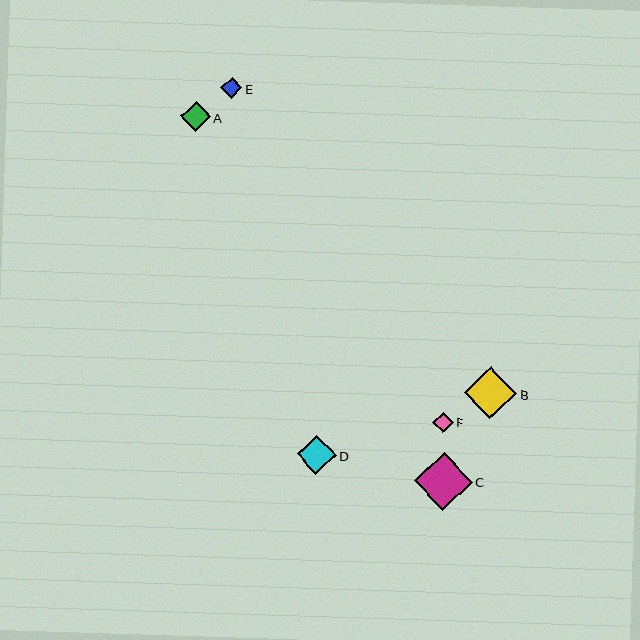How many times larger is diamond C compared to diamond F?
Diamond C is approximately 2.8 times the size of diamond F.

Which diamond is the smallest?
Diamond F is the smallest with a size of approximately 20 pixels.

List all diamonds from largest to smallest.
From largest to smallest: C, B, D, A, E, F.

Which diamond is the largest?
Diamond C is the largest with a size of approximately 58 pixels.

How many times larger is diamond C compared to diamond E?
Diamond C is approximately 2.7 times the size of diamond E.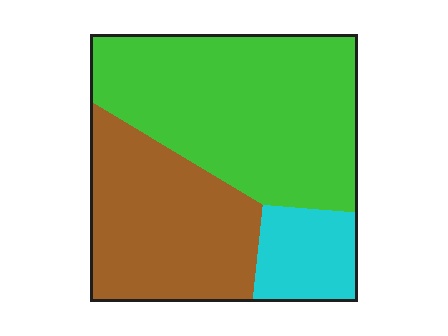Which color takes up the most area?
Green, at roughly 50%.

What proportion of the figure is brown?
Brown covers about 35% of the figure.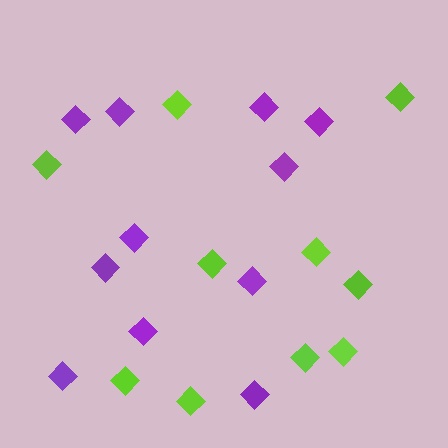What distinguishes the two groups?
There are 2 groups: one group of purple diamonds (11) and one group of lime diamonds (10).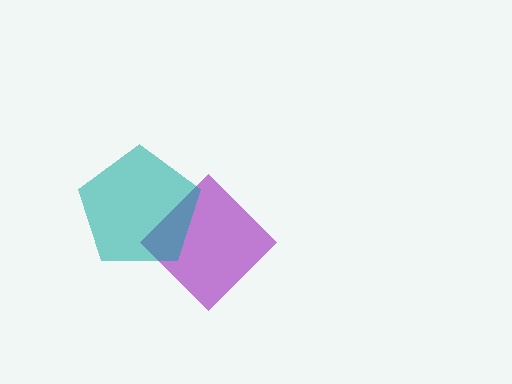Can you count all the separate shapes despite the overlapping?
Yes, there are 2 separate shapes.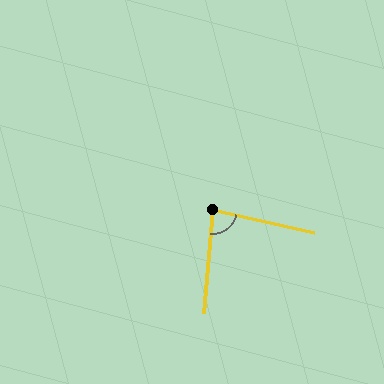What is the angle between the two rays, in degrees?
Approximately 82 degrees.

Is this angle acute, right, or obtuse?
It is acute.